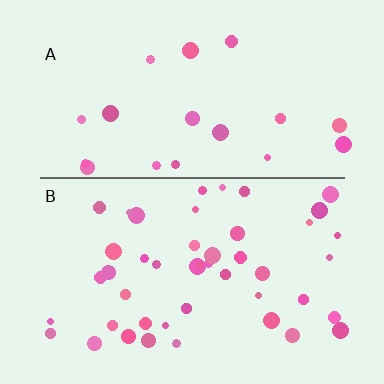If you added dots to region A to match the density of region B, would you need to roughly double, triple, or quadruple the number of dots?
Approximately double.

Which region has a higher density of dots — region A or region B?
B (the bottom).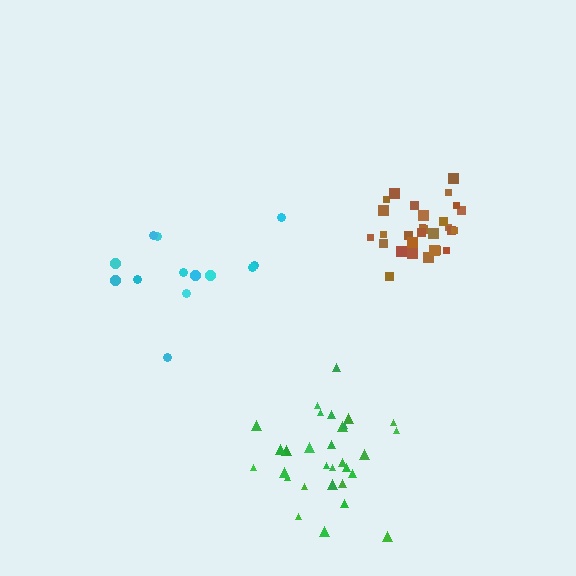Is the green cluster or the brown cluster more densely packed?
Brown.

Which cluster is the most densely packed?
Brown.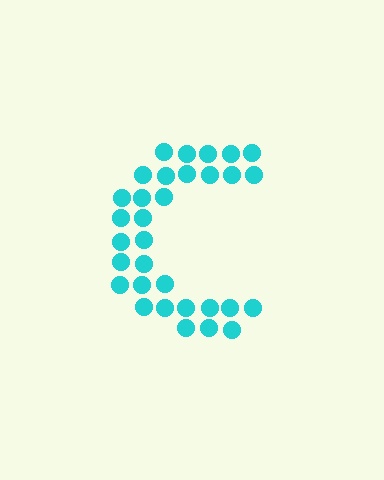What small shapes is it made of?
It is made of small circles.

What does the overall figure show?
The overall figure shows the letter C.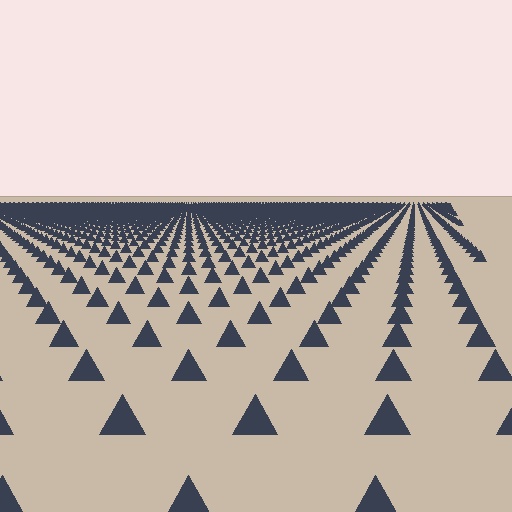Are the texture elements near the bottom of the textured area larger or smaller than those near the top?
Larger. Near the bottom, elements are closer to the viewer and appear at a bigger on-screen size.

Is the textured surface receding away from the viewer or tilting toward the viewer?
The surface is receding away from the viewer. Texture elements get smaller and denser toward the top.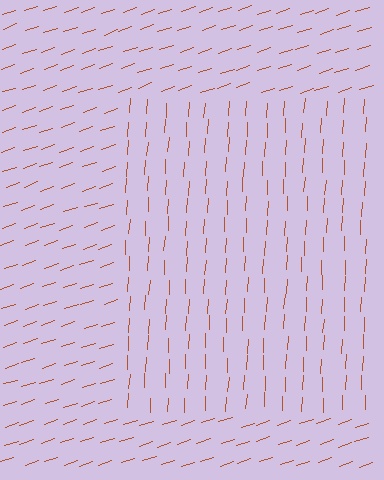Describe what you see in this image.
The image is filled with small brown line segments. A rectangle region in the image has lines oriented differently from the surrounding lines, creating a visible texture boundary.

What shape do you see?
I see a rectangle.